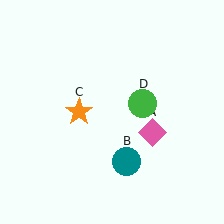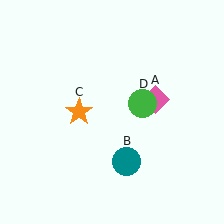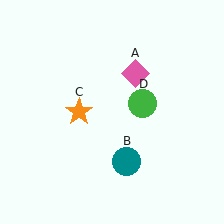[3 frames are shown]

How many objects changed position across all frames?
1 object changed position: pink diamond (object A).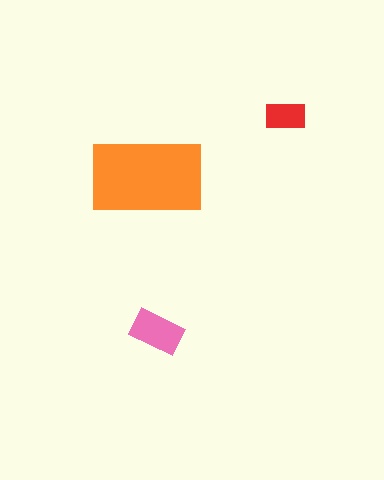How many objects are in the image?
There are 3 objects in the image.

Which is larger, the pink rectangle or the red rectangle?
The pink one.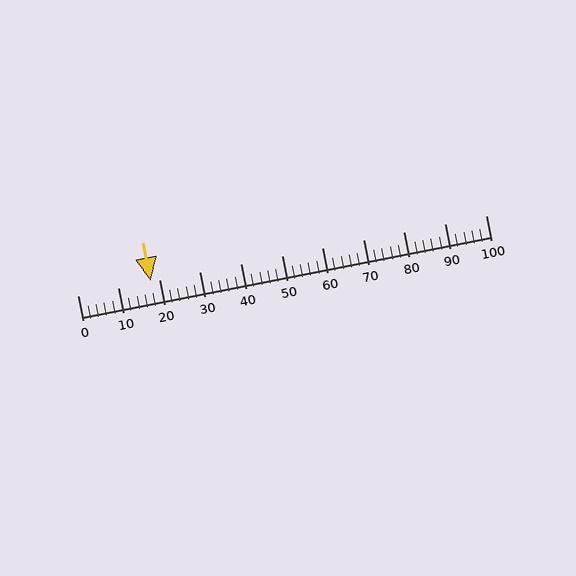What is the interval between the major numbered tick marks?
The major tick marks are spaced 10 units apart.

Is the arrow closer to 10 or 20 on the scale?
The arrow is closer to 20.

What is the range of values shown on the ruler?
The ruler shows values from 0 to 100.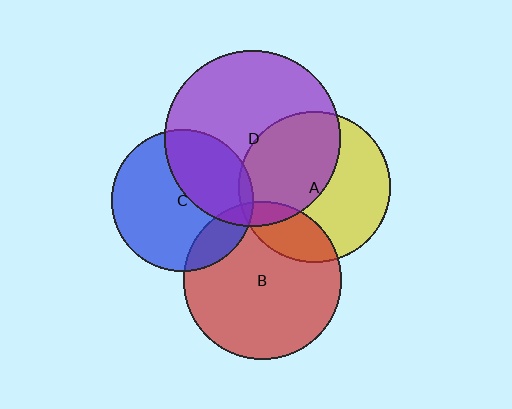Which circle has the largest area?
Circle D (purple).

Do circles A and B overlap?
Yes.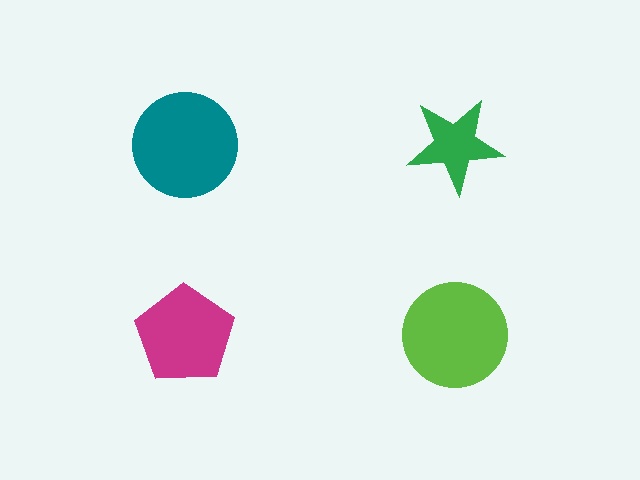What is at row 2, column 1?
A magenta pentagon.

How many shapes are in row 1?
2 shapes.